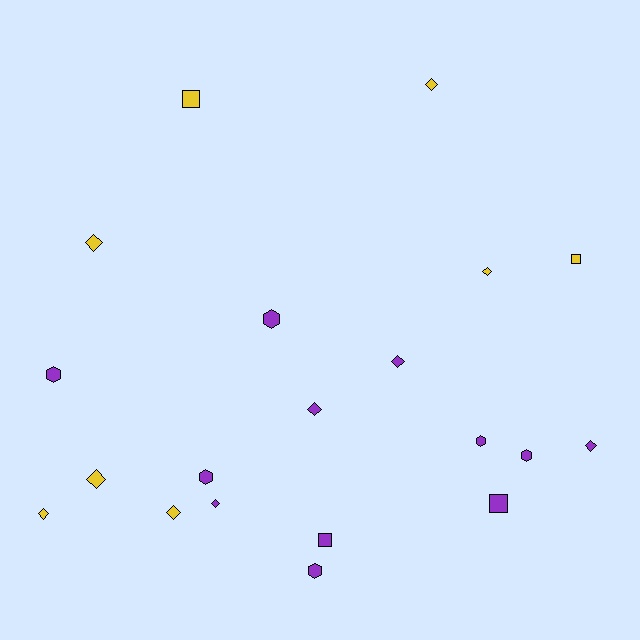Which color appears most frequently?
Purple, with 12 objects.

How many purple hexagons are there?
There are 6 purple hexagons.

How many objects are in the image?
There are 20 objects.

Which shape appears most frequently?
Diamond, with 10 objects.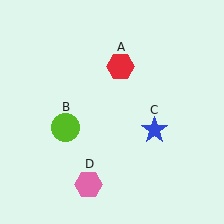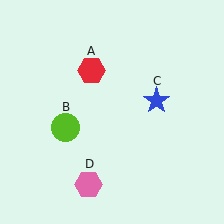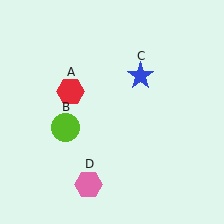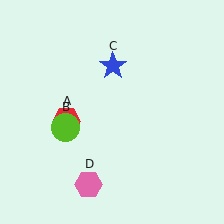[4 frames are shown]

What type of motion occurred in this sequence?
The red hexagon (object A), blue star (object C) rotated counterclockwise around the center of the scene.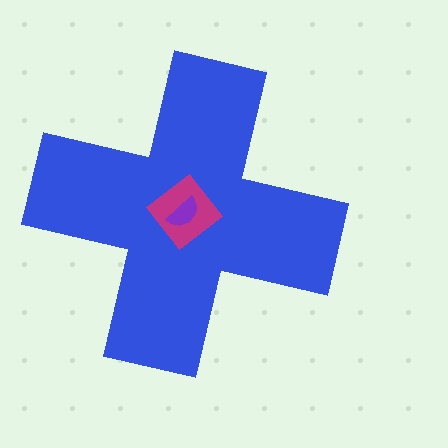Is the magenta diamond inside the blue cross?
Yes.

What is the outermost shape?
The blue cross.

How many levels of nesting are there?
3.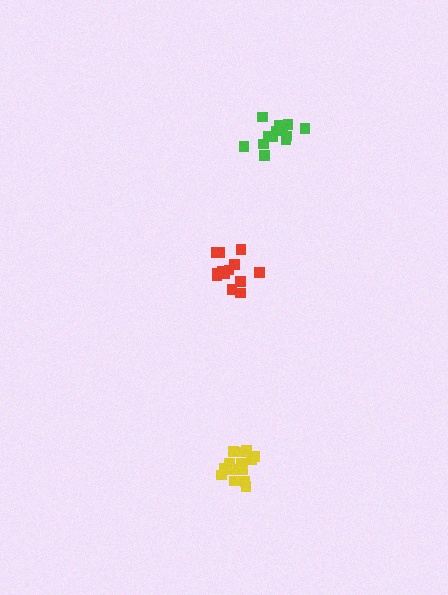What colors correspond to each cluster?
The clusters are colored: red, yellow, green.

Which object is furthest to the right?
The green cluster is rightmost.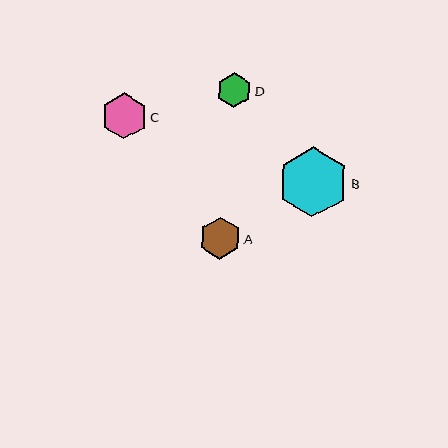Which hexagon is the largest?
Hexagon B is the largest with a size of approximately 70 pixels.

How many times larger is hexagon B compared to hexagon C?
Hexagon B is approximately 1.5 times the size of hexagon C.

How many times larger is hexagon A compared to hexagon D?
Hexagon A is approximately 1.2 times the size of hexagon D.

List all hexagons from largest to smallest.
From largest to smallest: B, C, A, D.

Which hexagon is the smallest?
Hexagon D is the smallest with a size of approximately 35 pixels.